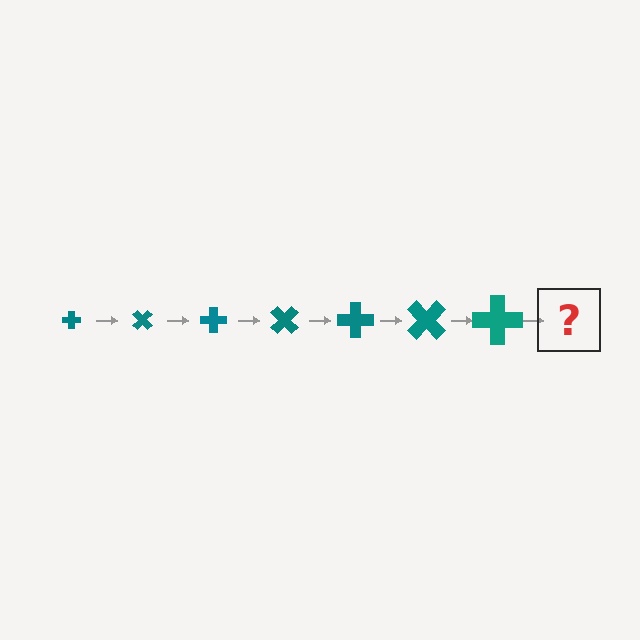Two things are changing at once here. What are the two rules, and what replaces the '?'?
The two rules are that the cross grows larger each step and it rotates 45 degrees each step. The '?' should be a cross, larger than the previous one and rotated 315 degrees from the start.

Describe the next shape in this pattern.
It should be a cross, larger than the previous one and rotated 315 degrees from the start.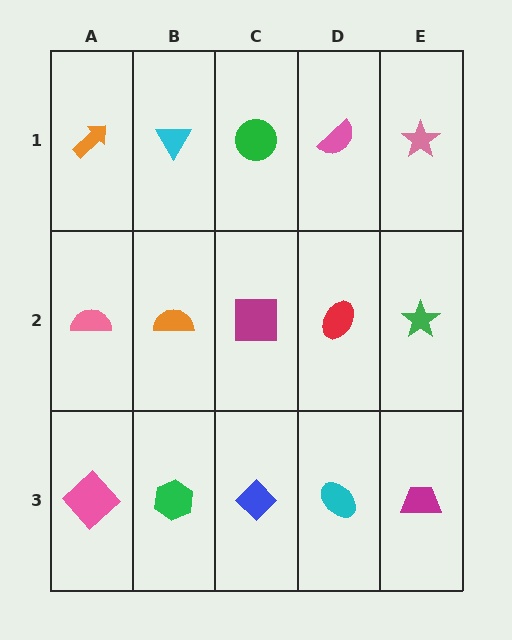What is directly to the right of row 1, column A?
A cyan triangle.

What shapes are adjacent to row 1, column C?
A magenta square (row 2, column C), a cyan triangle (row 1, column B), a pink semicircle (row 1, column D).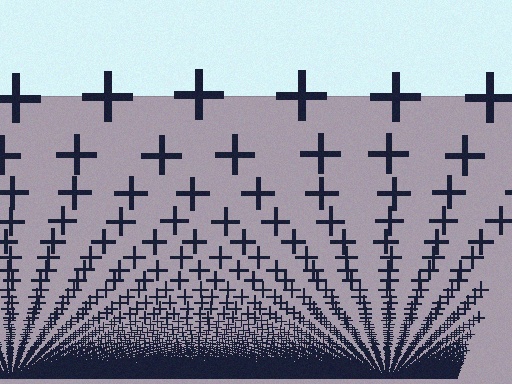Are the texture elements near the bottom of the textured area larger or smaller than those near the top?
Smaller. The gradient is inverted — elements near the bottom are smaller and denser.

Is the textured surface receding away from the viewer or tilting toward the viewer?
The surface appears to tilt toward the viewer. Texture elements get larger and sparser toward the top.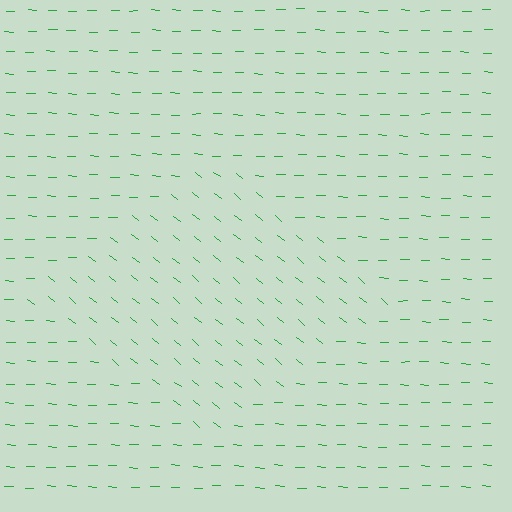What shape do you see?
I see a diamond.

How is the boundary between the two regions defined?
The boundary is defined purely by a change in line orientation (approximately 37 degrees difference). All lines are the same color and thickness.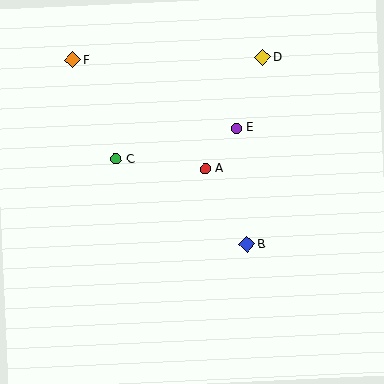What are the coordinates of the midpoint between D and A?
The midpoint between D and A is at (234, 113).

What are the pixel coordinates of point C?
Point C is at (116, 159).